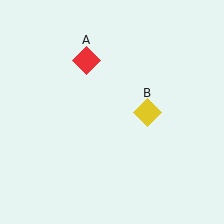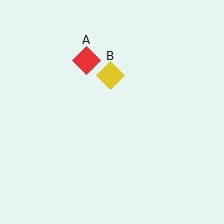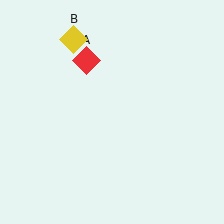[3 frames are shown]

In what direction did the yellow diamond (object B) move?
The yellow diamond (object B) moved up and to the left.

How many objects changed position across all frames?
1 object changed position: yellow diamond (object B).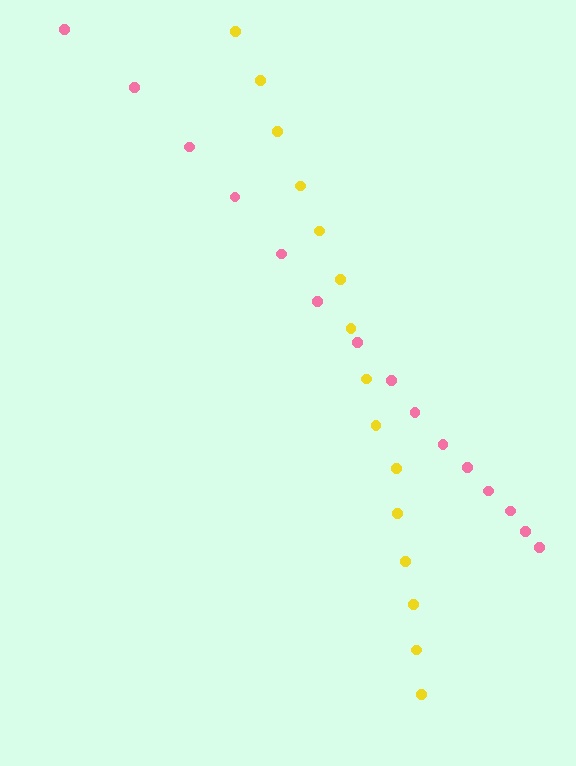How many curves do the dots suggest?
There are 2 distinct paths.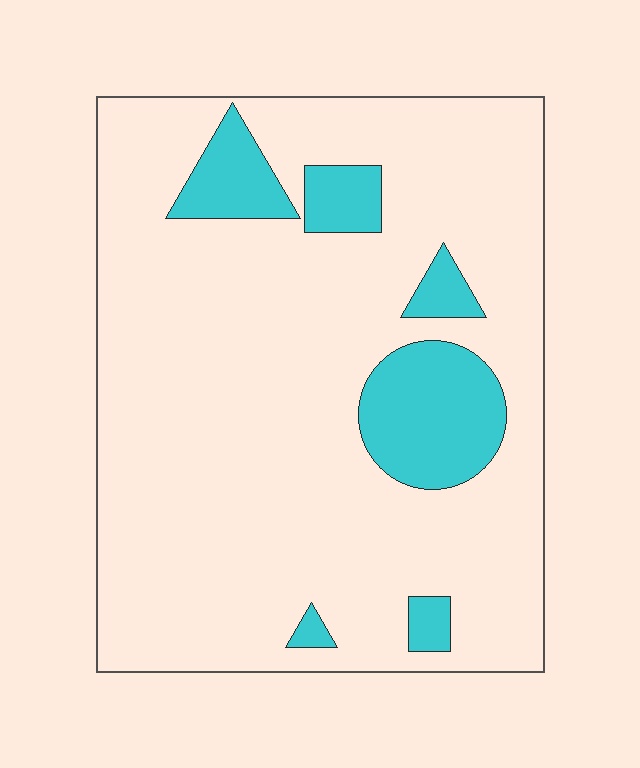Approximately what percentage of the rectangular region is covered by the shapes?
Approximately 15%.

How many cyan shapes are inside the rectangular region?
6.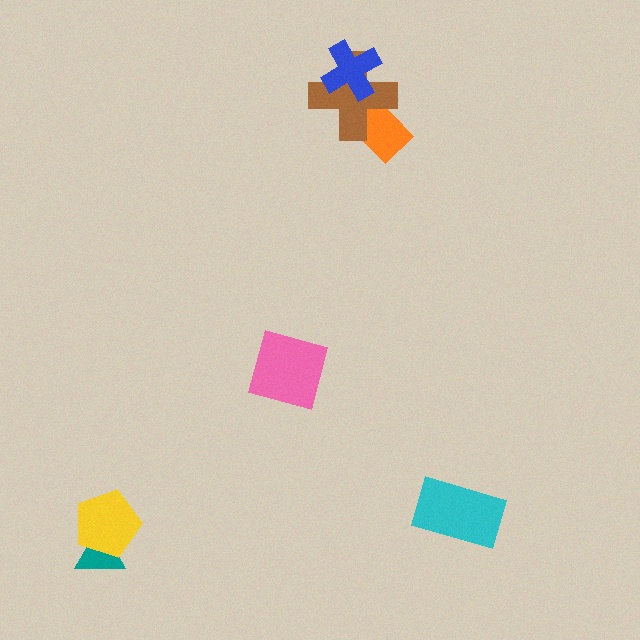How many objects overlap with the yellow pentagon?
1 object overlaps with the yellow pentagon.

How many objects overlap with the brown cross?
2 objects overlap with the brown cross.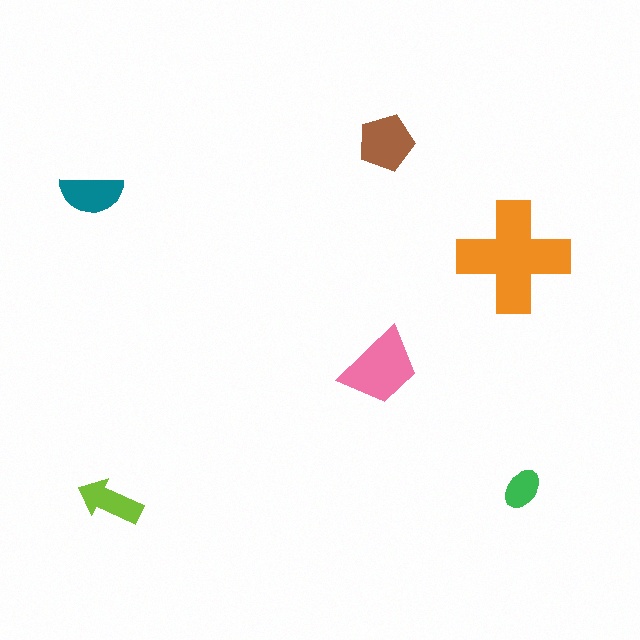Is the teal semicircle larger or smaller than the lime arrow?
Larger.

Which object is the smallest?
The green ellipse.